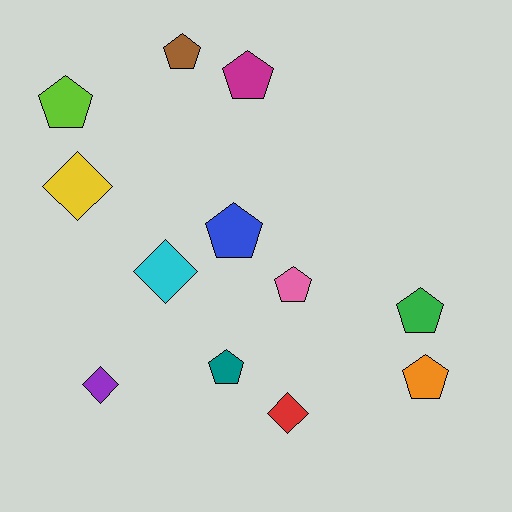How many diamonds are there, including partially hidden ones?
There are 4 diamonds.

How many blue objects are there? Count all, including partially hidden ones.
There is 1 blue object.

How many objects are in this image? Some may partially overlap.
There are 12 objects.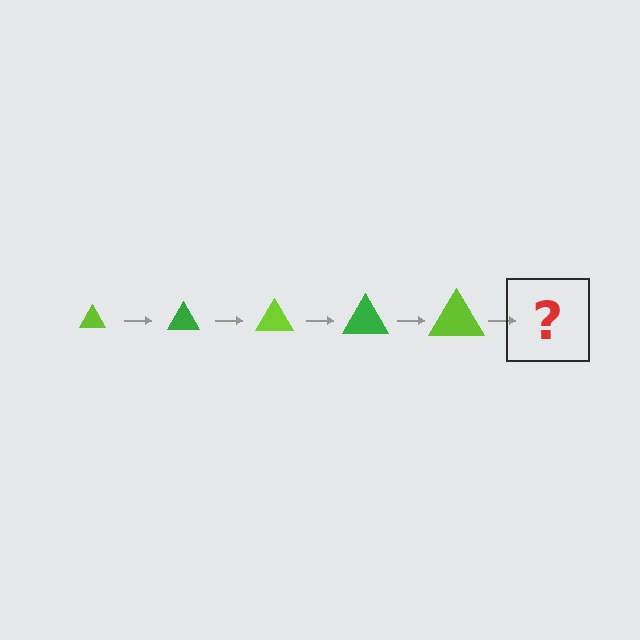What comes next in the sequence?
The next element should be a green triangle, larger than the previous one.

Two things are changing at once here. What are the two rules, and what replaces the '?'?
The two rules are that the triangle grows larger each step and the color cycles through lime and green. The '?' should be a green triangle, larger than the previous one.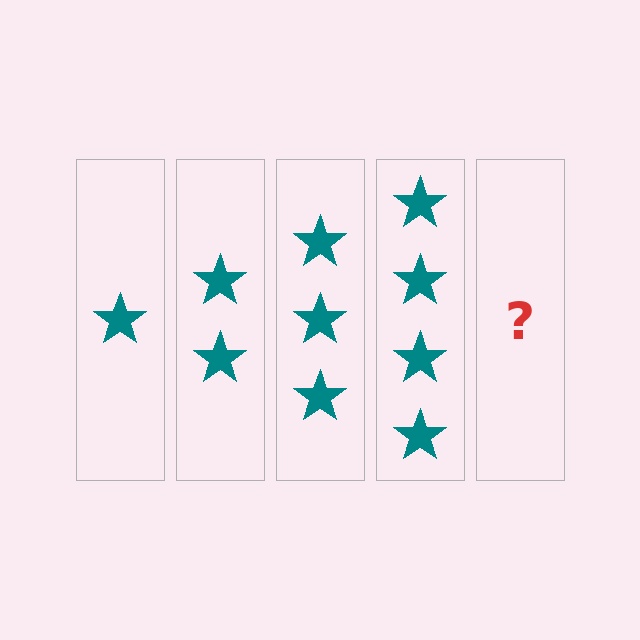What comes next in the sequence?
The next element should be 5 stars.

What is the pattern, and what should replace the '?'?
The pattern is that each step adds one more star. The '?' should be 5 stars.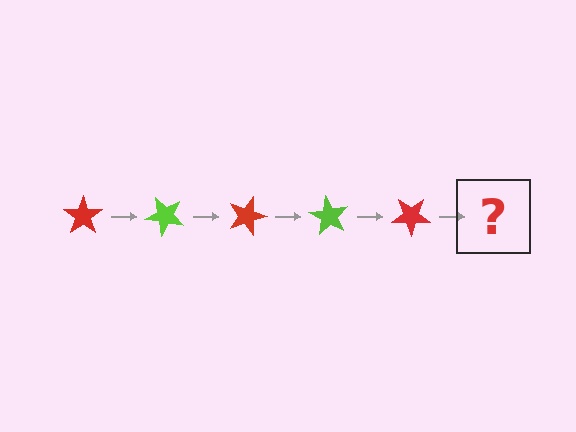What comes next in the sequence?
The next element should be a lime star, rotated 225 degrees from the start.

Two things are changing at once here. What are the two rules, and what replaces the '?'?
The two rules are that it rotates 45 degrees each step and the color cycles through red and lime. The '?' should be a lime star, rotated 225 degrees from the start.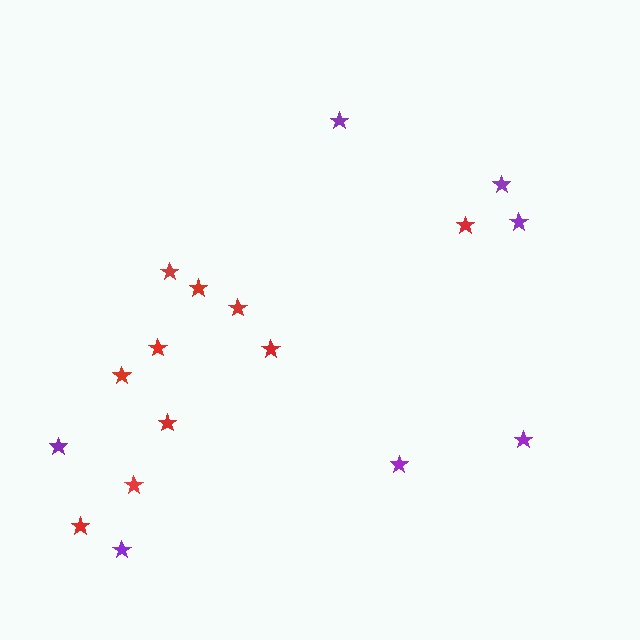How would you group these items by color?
There are 2 groups: one group of red stars (10) and one group of purple stars (7).